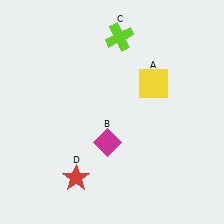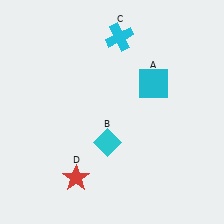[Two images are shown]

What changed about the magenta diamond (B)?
In Image 1, B is magenta. In Image 2, it changed to cyan.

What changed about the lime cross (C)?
In Image 1, C is lime. In Image 2, it changed to cyan.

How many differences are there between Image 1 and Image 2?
There are 3 differences between the two images.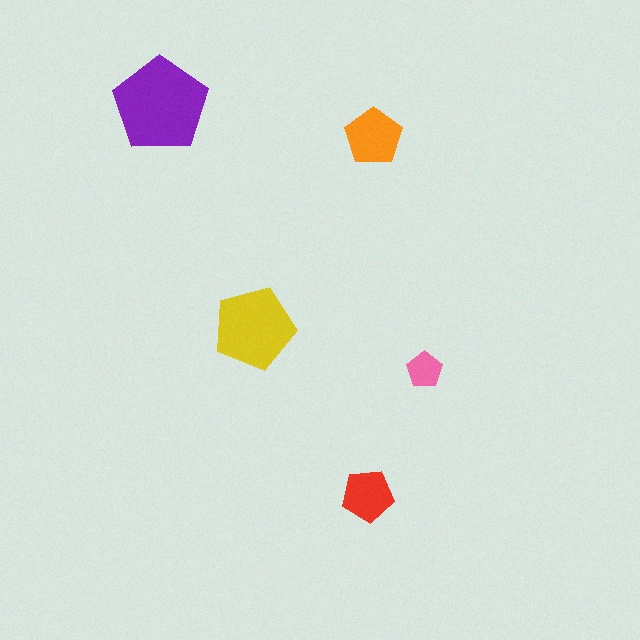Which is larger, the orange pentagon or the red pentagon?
The orange one.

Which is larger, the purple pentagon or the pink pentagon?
The purple one.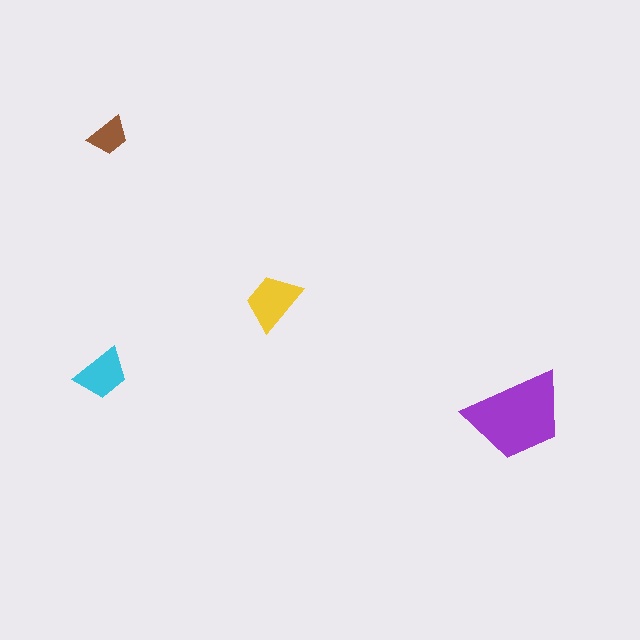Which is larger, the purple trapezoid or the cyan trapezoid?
The purple one.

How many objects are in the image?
There are 4 objects in the image.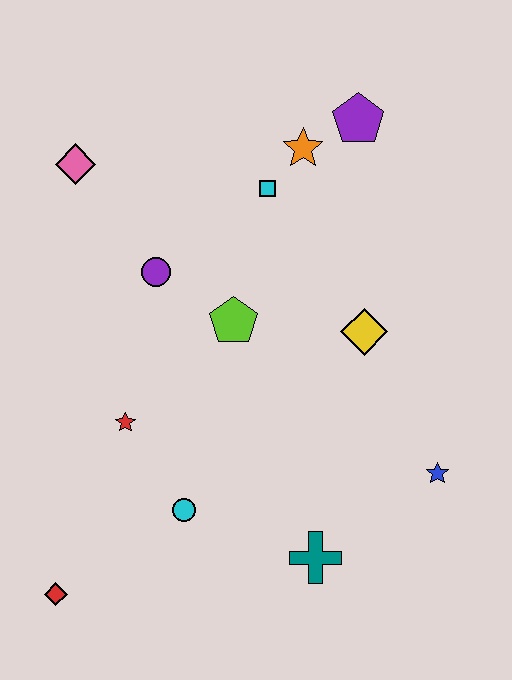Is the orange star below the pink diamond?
No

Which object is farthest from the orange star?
The red diamond is farthest from the orange star.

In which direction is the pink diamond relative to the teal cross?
The pink diamond is above the teal cross.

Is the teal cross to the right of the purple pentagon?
No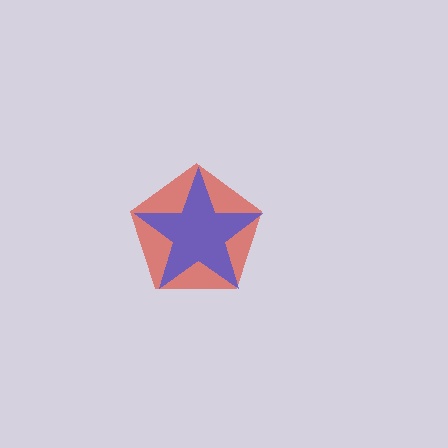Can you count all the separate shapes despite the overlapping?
Yes, there are 2 separate shapes.